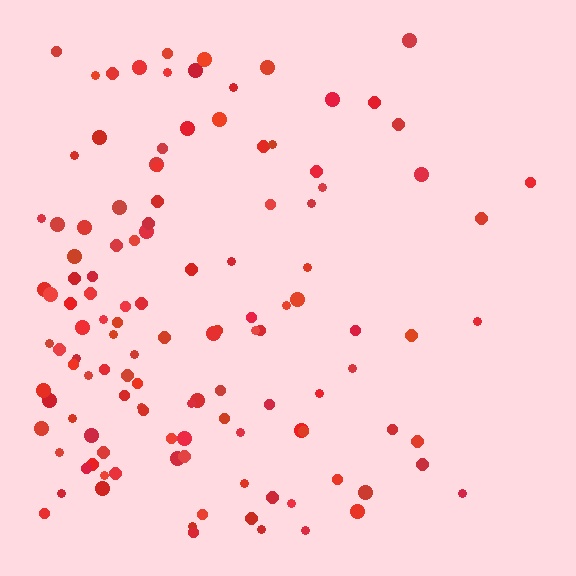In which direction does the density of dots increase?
From right to left, with the left side densest.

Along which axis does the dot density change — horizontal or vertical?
Horizontal.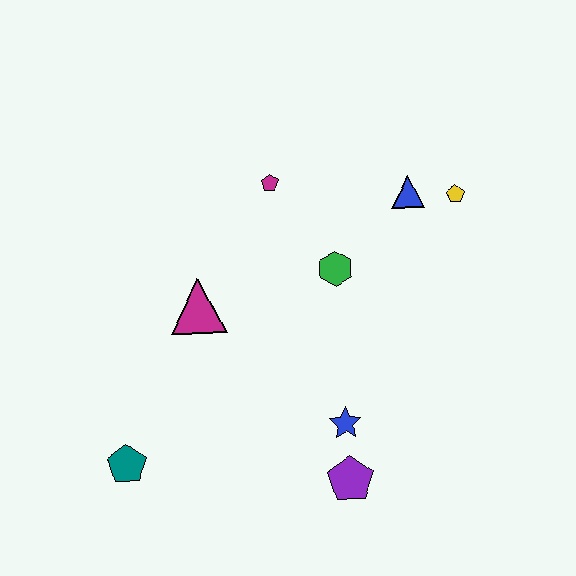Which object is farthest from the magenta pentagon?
The teal pentagon is farthest from the magenta pentagon.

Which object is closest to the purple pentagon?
The blue star is closest to the purple pentagon.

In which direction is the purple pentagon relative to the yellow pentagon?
The purple pentagon is below the yellow pentagon.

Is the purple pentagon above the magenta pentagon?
No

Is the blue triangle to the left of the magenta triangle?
No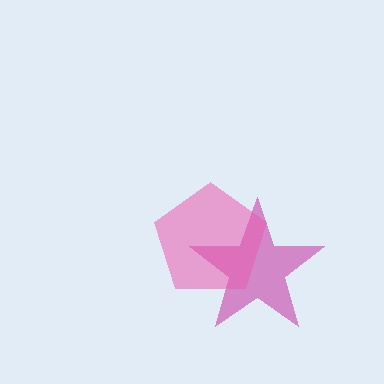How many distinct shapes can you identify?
There are 2 distinct shapes: a magenta star, a pink pentagon.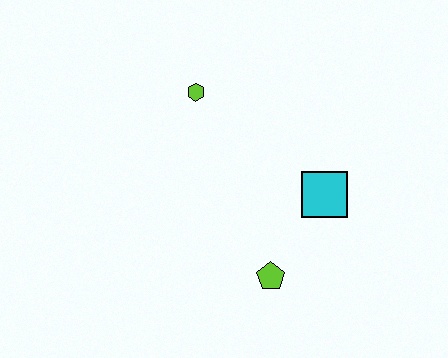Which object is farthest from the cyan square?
The lime hexagon is farthest from the cyan square.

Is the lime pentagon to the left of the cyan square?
Yes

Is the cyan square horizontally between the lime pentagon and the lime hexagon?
No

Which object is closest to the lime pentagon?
The cyan square is closest to the lime pentagon.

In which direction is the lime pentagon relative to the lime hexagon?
The lime pentagon is below the lime hexagon.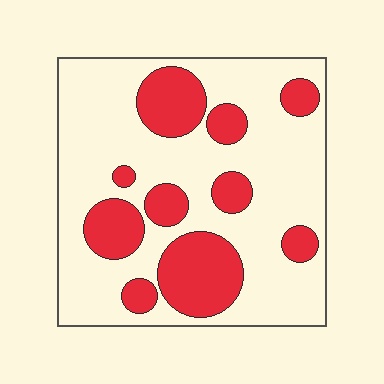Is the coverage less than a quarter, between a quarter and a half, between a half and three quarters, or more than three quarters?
Between a quarter and a half.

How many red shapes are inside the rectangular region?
10.